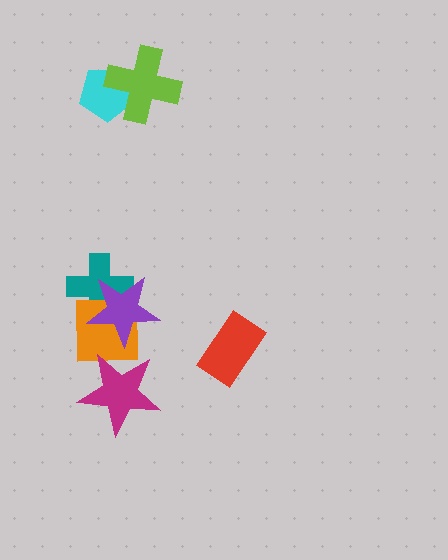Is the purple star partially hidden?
No, no other shape covers it.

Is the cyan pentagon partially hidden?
Yes, it is partially covered by another shape.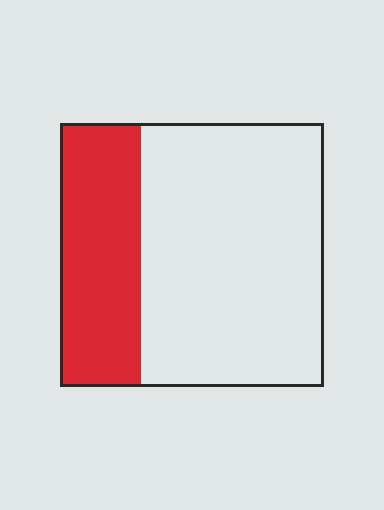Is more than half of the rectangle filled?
No.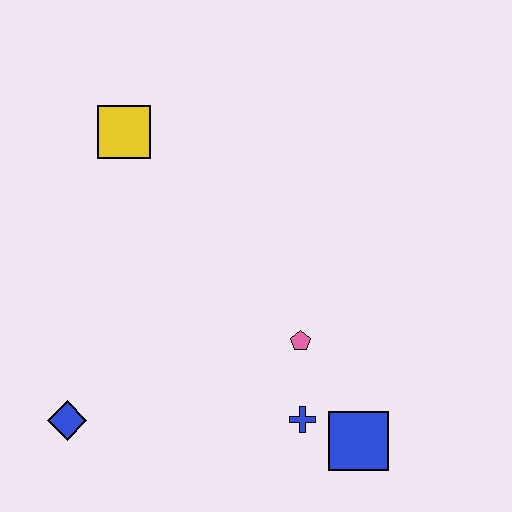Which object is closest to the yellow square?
The pink pentagon is closest to the yellow square.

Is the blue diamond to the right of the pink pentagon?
No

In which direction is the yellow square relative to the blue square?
The yellow square is above the blue square.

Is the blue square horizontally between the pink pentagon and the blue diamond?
No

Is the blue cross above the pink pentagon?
No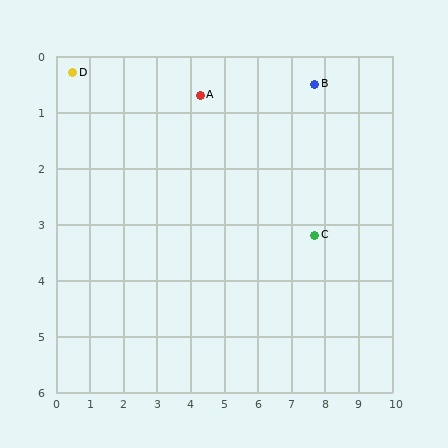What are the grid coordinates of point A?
Point A is at approximately (4.3, 0.7).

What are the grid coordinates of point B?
Point B is at approximately (7.7, 0.5).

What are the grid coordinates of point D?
Point D is at approximately (0.5, 0.3).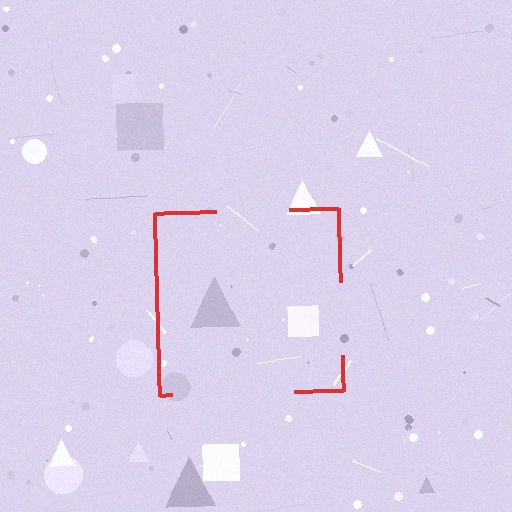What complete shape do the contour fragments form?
The contour fragments form a square.